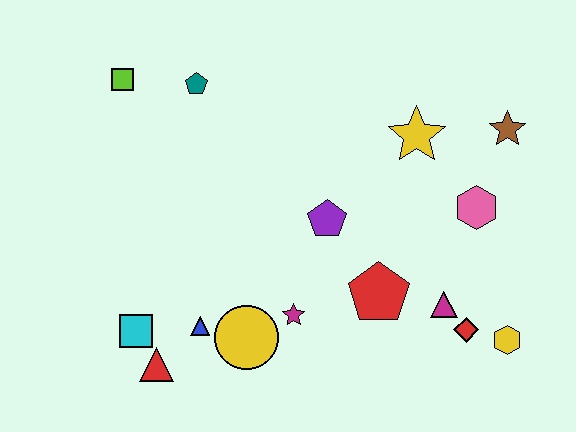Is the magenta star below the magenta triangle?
Yes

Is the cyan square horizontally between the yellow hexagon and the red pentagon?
No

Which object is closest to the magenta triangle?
The red diamond is closest to the magenta triangle.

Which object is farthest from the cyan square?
The brown star is farthest from the cyan square.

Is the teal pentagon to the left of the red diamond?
Yes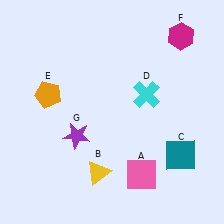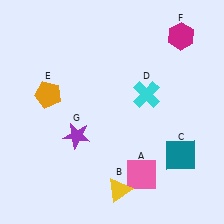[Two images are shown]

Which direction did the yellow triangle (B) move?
The yellow triangle (B) moved right.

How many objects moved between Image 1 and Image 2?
1 object moved between the two images.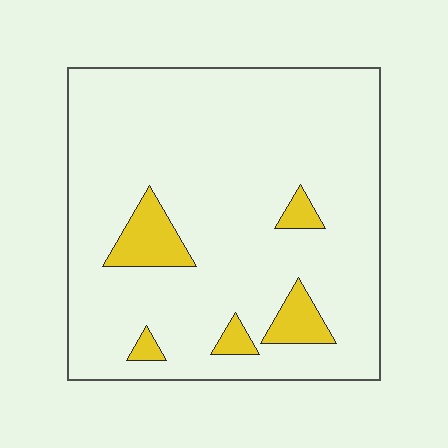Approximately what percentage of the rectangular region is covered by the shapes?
Approximately 10%.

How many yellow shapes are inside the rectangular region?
5.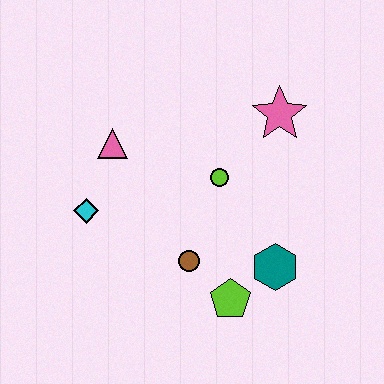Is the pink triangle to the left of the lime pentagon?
Yes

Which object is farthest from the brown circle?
The pink star is farthest from the brown circle.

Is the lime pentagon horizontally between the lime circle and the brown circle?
No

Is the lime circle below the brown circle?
No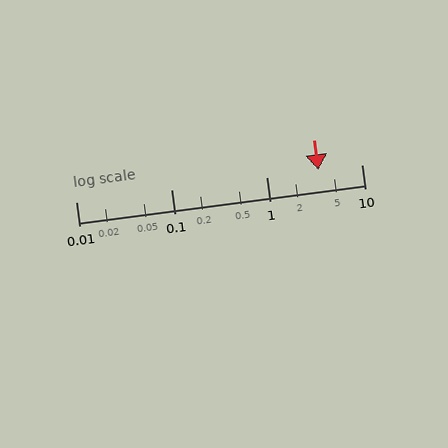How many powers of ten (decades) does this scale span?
The scale spans 3 decades, from 0.01 to 10.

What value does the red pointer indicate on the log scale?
The pointer indicates approximately 3.5.